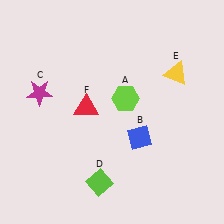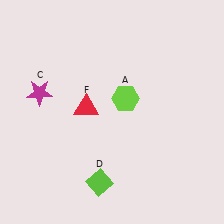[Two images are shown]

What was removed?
The blue diamond (B), the yellow triangle (E) were removed in Image 2.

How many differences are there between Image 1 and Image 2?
There are 2 differences between the two images.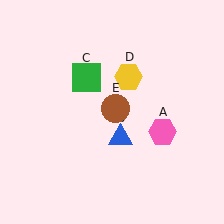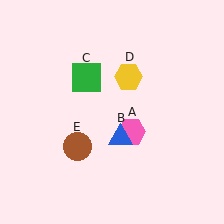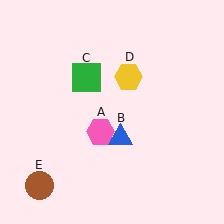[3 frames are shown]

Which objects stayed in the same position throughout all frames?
Blue triangle (object B) and green square (object C) and yellow hexagon (object D) remained stationary.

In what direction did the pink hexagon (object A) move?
The pink hexagon (object A) moved left.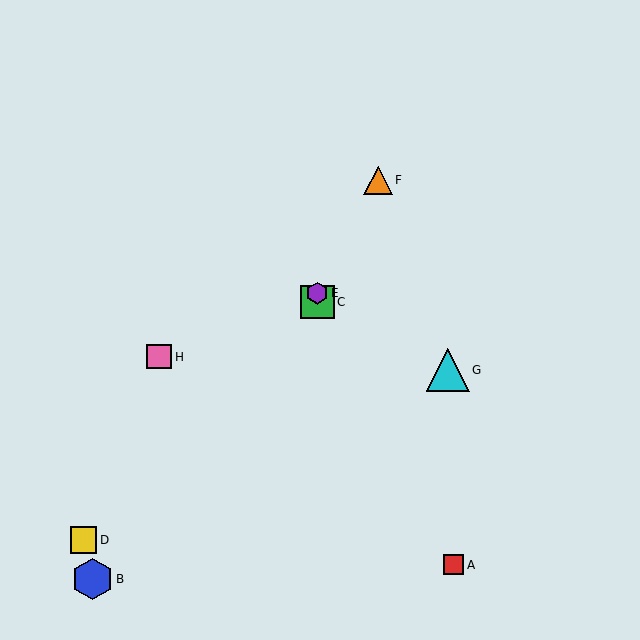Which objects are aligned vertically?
Objects C, E are aligned vertically.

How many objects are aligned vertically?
2 objects (C, E) are aligned vertically.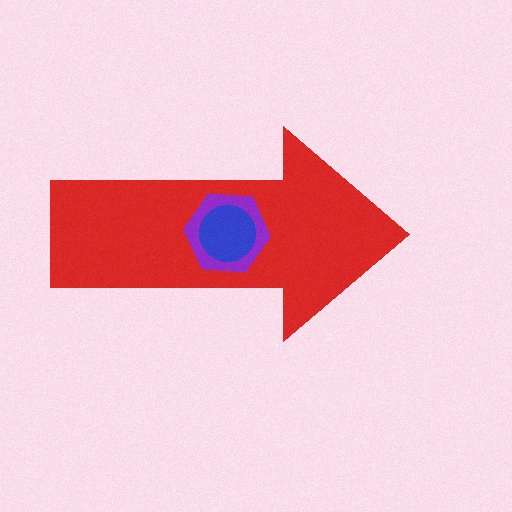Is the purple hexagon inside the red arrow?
Yes.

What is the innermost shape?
The blue circle.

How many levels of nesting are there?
3.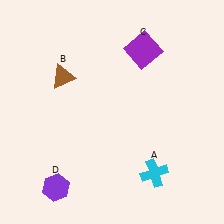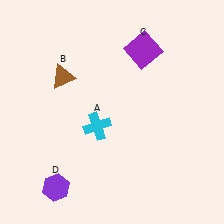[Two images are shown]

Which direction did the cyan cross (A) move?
The cyan cross (A) moved left.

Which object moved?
The cyan cross (A) moved left.